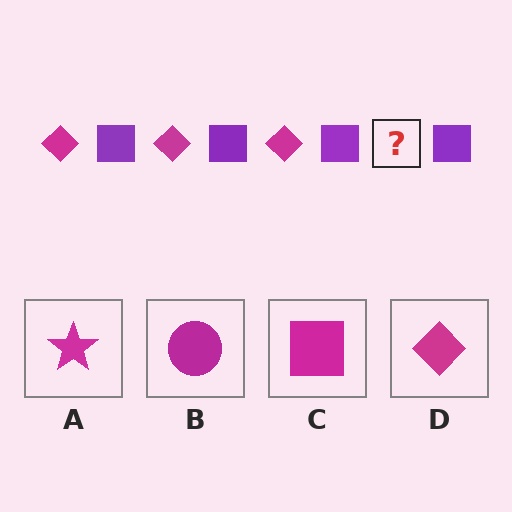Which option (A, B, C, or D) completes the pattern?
D.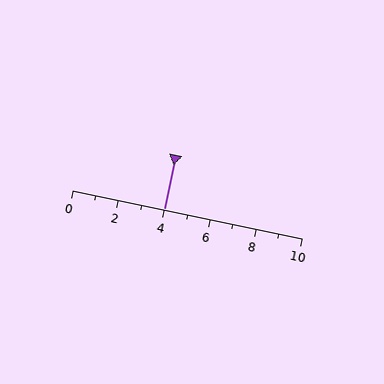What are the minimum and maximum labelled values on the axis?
The axis runs from 0 to 10.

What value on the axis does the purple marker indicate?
The marker indicates approximately 4.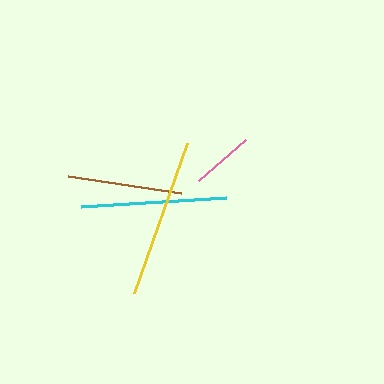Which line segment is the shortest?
The pink line is the shortest at approximately 62 pixels.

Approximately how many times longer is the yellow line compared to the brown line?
The yellow line is approximately 1.4 times the length of the brown line.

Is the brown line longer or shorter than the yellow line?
The yellow line is longer than the brown line.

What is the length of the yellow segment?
The yellow segment is approximately 159 pixels long.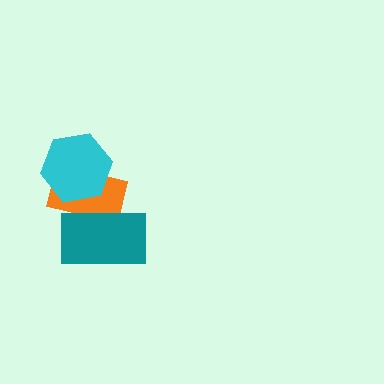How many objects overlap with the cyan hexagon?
1 object overlaps with the cyan hexagon.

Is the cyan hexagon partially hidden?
No, no other shape covers it.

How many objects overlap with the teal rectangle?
1 object overlaps with the teal rectangle.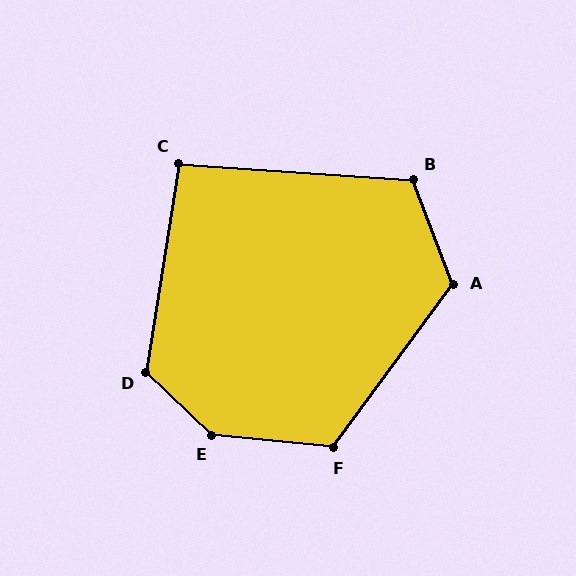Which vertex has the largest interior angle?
E, at approximately 143 degrees.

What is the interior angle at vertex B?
Approximately 115 degrees (obtuse).